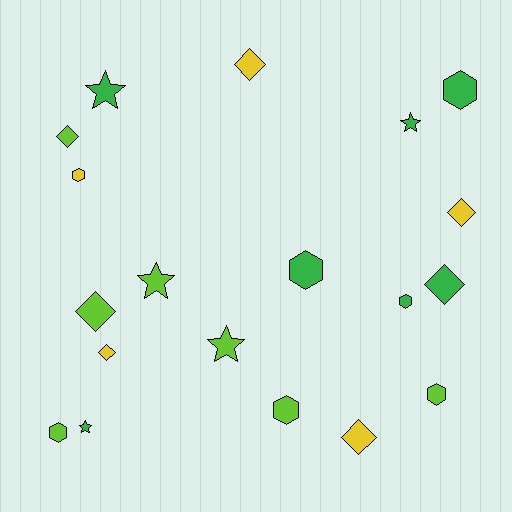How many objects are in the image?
There are 19 objects.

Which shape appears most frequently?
Hexagon, with 7 objects.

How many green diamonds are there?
There is 1 green diamond.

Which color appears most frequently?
Lime, with 7 objects.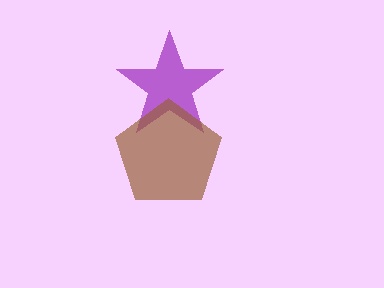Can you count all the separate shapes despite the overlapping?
Yes, there are 2 separate shapes.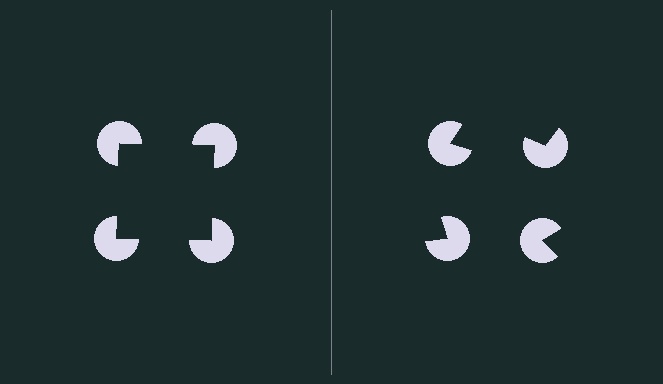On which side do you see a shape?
An illusory square appears on the left side. On the right side the wedge cuts are rotated, so no coherent shape forms.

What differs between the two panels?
The pac-man discs are positioned identically on both sides; only the wedge orientations differ. On the left they align to a square; on the right they are misaligned.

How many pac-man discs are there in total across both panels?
8 — 4 on each side.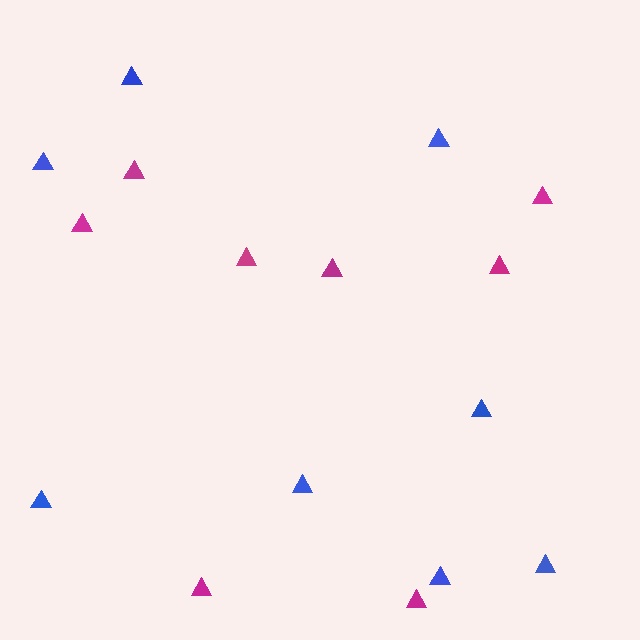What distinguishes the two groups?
There are 2 groups: one group of magenta triangles (8) and one group of blue triangles (8).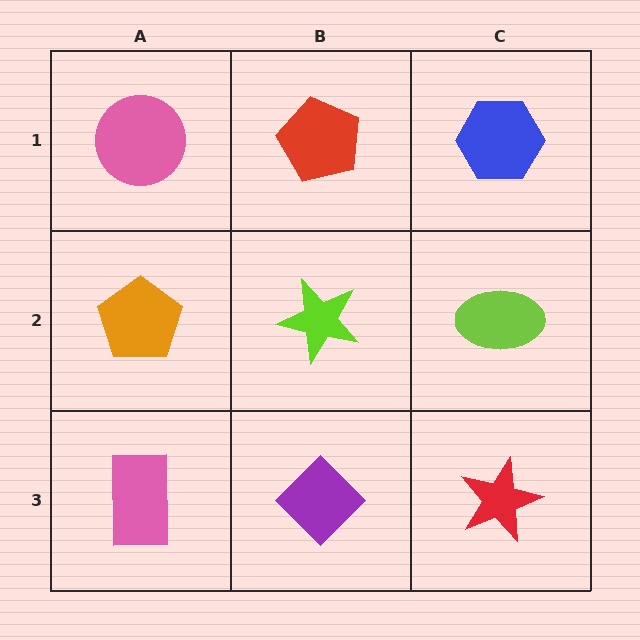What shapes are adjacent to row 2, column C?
A blue hexagon (row 1, column C), a red star (row 3, column C), a lime star (row 2, column B).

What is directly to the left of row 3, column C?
A purple diamond.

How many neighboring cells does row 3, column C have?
2.